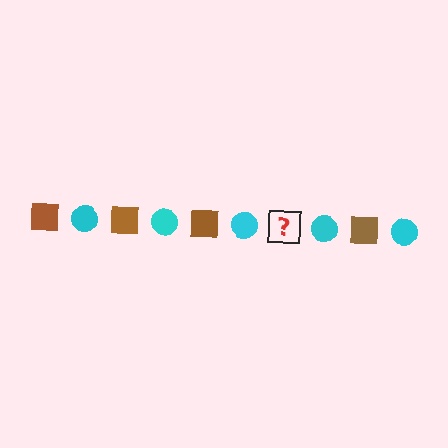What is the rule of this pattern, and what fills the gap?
The rule is that the pattern alternates between brown square and cyan circle. The gap should be filled with a brown square.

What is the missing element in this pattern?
The missing element is a brown square.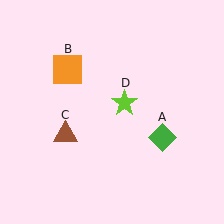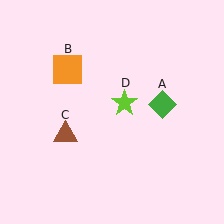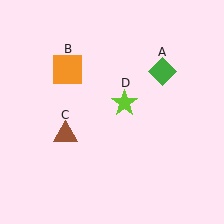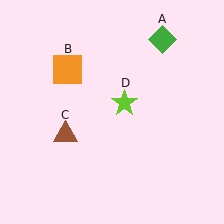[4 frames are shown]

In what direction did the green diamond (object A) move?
The green diamond (object A) moved up.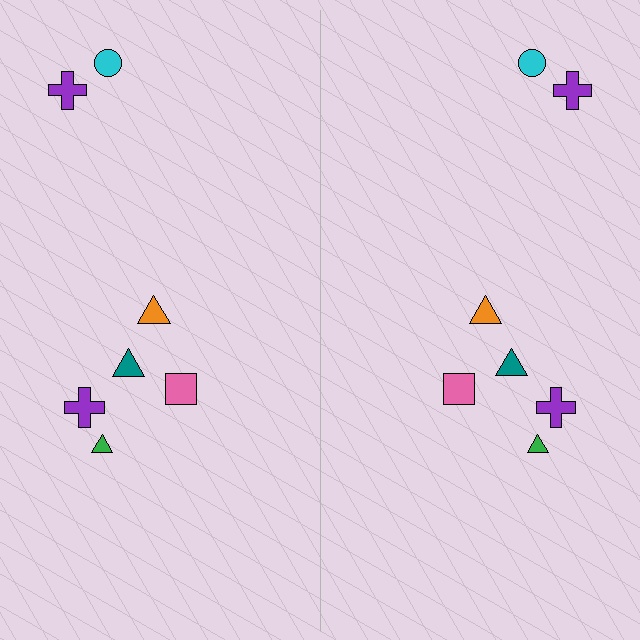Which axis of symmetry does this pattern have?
The pattern has a vertical axis of symmetry running through the center of the image.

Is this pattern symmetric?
Yes, this pattern has bilateral (reflection) symmetry.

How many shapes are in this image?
There are 14 shapes in this image.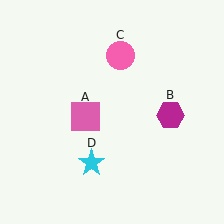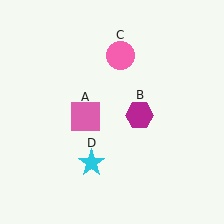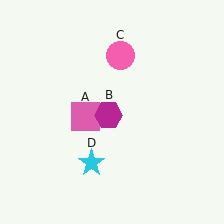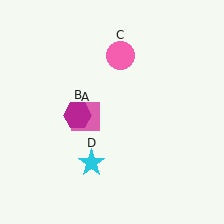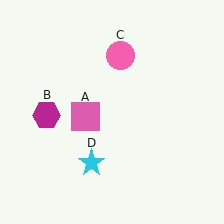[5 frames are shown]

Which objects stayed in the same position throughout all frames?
Pink square (object A) and pink circle (object C) and cyan star (object D) remained stationary.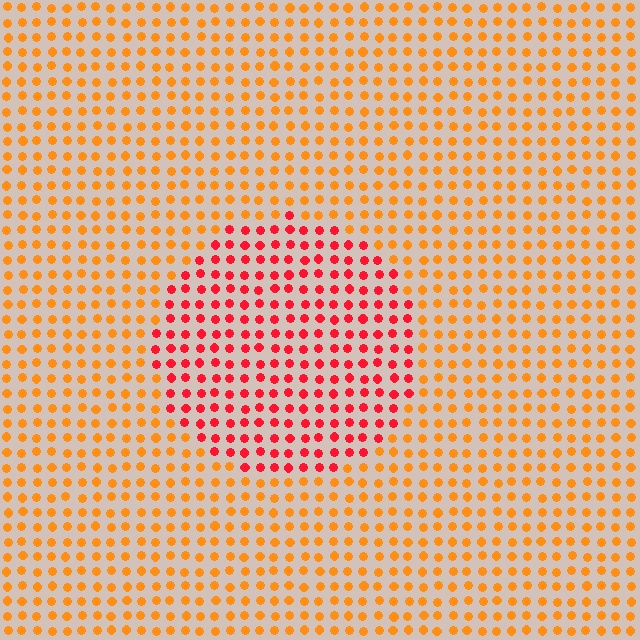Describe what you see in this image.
The image is filled with small orange elements in a uniform arrangement. A circle-shaped region is visible where the elements are tinted to a slightly different hue, forming a subtle color boundary.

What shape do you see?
I see a circle.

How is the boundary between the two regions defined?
The boundary is defined purely by a slight shift in hue (about 39 degrees). Spacing, size, and orientation are identical on both sides.